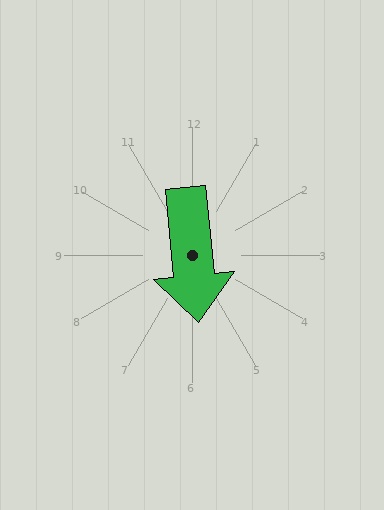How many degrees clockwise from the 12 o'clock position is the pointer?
Approximately 175 degrees.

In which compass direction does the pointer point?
South.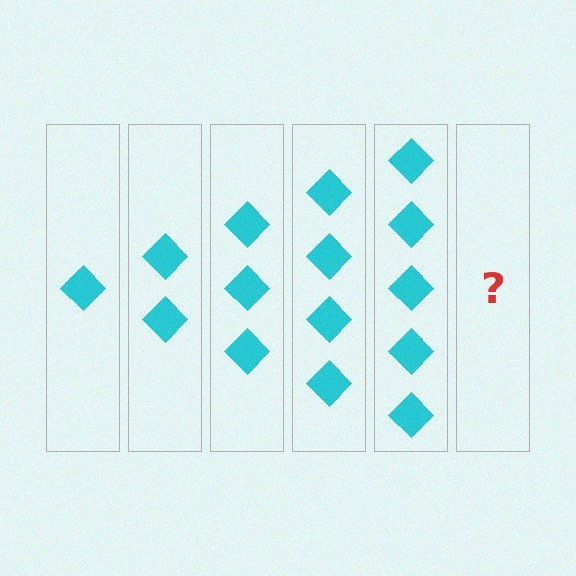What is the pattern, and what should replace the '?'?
The pattern is that each step adds one more diamond. The '?' should be 6 diamonds.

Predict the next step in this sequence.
The next step is 6 diamonds.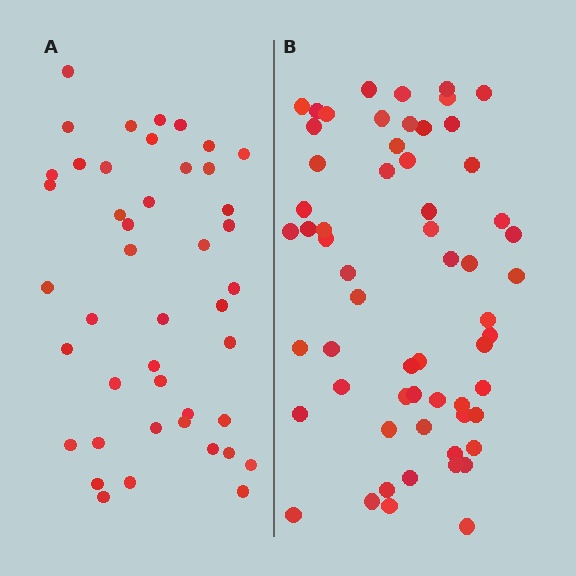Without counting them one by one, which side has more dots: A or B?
Region B (the right region) has more dots.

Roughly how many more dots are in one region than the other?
Region B has approximately 15 more dots than region A.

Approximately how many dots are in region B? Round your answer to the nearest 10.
About 60 dots.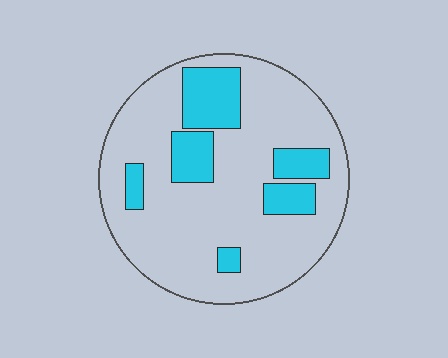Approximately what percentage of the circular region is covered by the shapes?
Approximately 20%.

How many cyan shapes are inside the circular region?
6.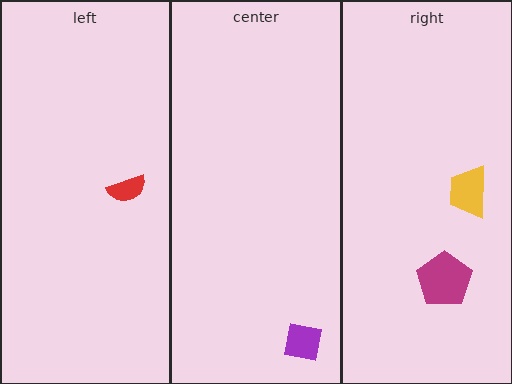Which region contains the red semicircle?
The left region.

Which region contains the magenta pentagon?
The right region.